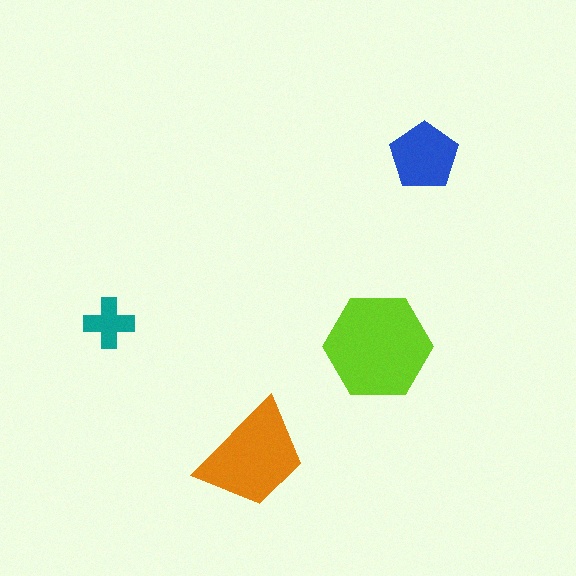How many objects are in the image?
There are 4 objects in the image.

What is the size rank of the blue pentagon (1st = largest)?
3rd.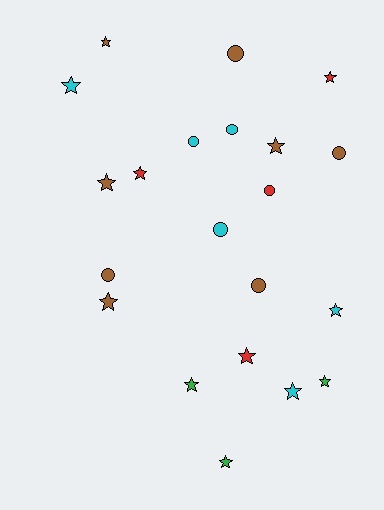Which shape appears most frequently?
Star, with 13 objects.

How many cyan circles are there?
There are 3 cyan circles.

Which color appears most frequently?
Brown, with 8 objects.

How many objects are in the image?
There are 21 objects.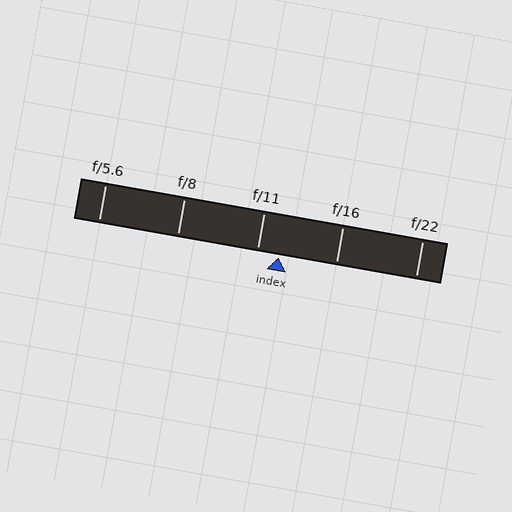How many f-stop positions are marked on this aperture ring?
There are 5 f-stop positions marked.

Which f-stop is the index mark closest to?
The index mark is closest to f/11.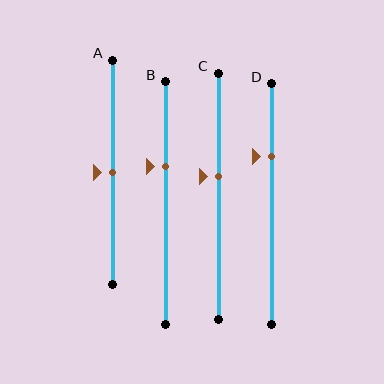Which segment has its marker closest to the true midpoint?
Segment A has its marker closest to the true midpoint.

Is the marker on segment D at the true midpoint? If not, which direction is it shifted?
No, the marker on segment D is shifted upward by about 20% of the segment length.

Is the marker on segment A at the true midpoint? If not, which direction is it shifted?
Yes, the marker on segment A is at the true midpoint.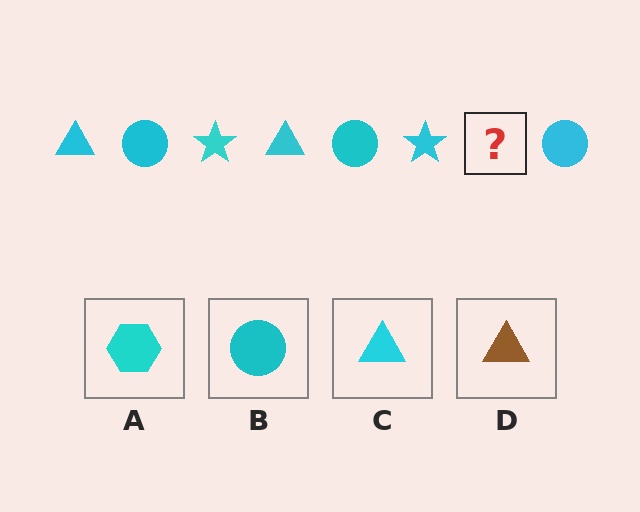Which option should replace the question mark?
Option C.